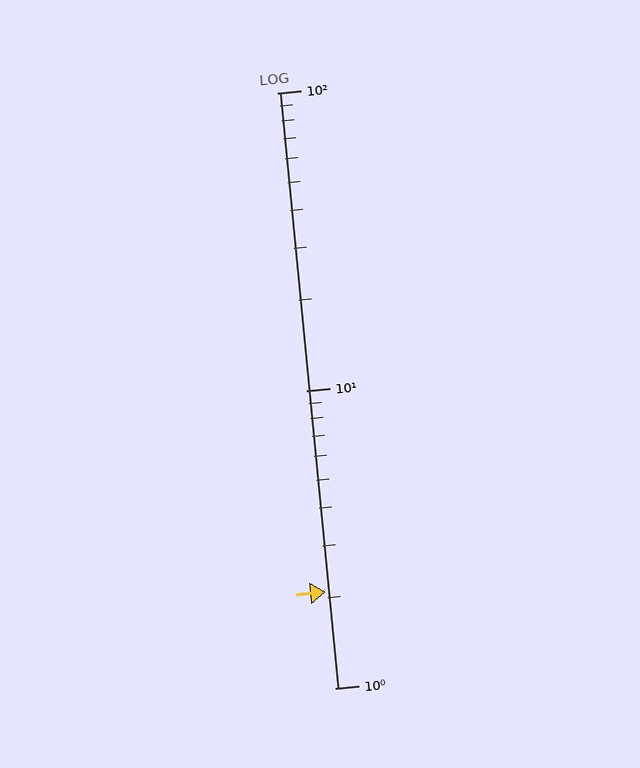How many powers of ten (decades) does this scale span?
The scale spans 2 decades, from 1 to 100.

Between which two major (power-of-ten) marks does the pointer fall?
The pointer is between 1 and 10.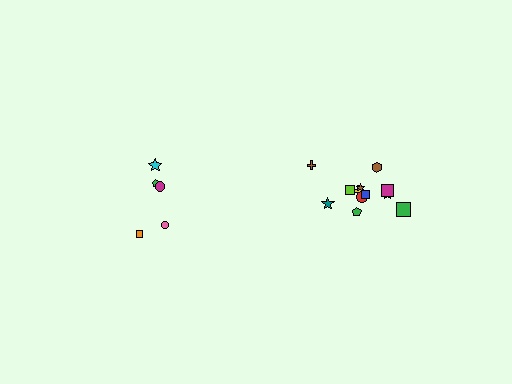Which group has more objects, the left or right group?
The right group.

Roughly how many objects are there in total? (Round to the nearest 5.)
Roughly 15 objects in total.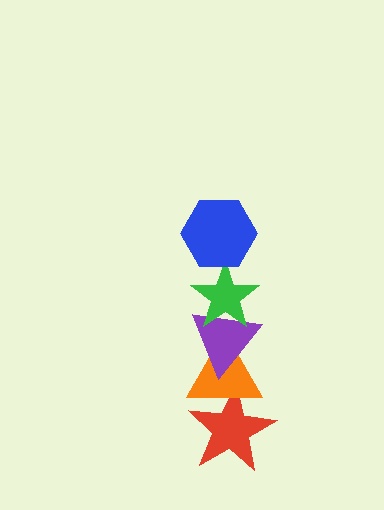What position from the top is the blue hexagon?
The blue hexagon is 1st from the top.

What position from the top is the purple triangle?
The purple triangle is 3rd from the top.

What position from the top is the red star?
The red star is 5th from the top.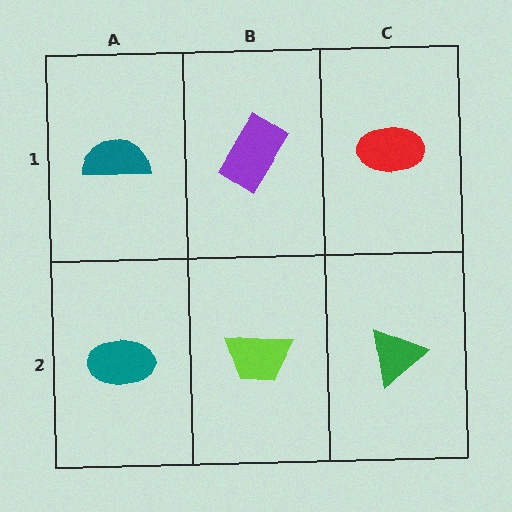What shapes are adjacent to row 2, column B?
A purple rectangle (row 1, column B), a teal ellipse (row 2, column A), a green triangle (row 2, column C).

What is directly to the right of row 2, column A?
A lime trapezoid.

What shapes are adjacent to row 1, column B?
A lime trapezoid (row 2, column B), a teal semicircle (row 1, column A), a red ellipse (row 1, column C).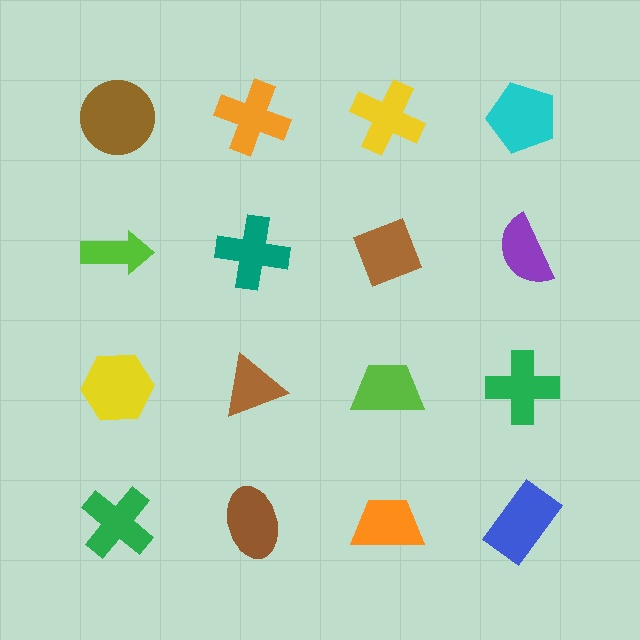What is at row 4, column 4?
A blue rectangle.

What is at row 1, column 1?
A brown circle.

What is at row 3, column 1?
A yellow hexagon.